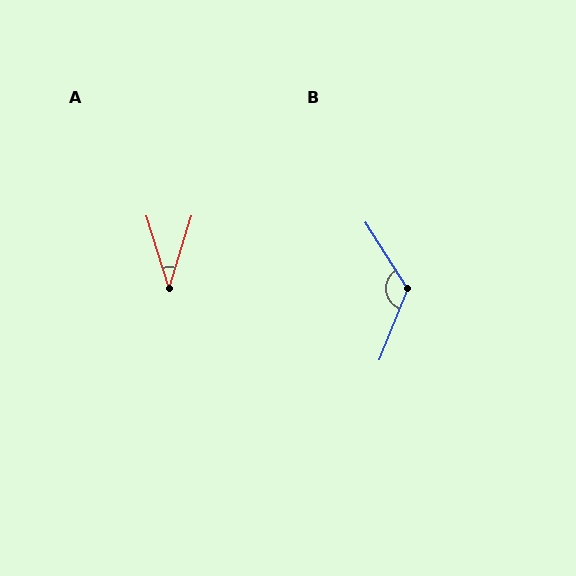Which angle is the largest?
B, at approximately 126 degrees.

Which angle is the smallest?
A, at approximately 35 degrees.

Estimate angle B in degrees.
Approximately 126 degrees.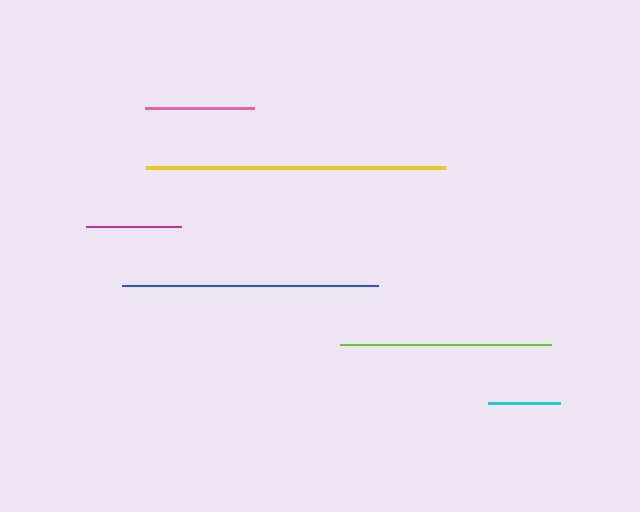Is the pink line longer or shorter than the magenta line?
The pink line is longer than the magenta line.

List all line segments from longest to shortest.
From longest to shortest: yellow, blue, lime, pink, magenta, cyan.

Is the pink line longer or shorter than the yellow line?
The yellow line is longer than the pink line.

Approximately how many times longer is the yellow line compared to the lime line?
The yellow line is approximately 1.4 times the length of the lime line.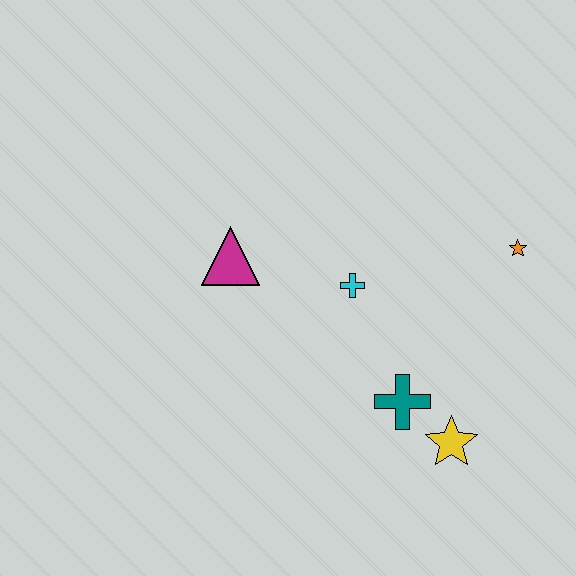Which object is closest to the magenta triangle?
The cyan cross is closest to the magenta triangle.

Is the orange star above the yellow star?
Yes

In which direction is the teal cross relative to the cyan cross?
The teal cross is below the cyan cross.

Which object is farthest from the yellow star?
The magenta triangle is farthest from the yellow star.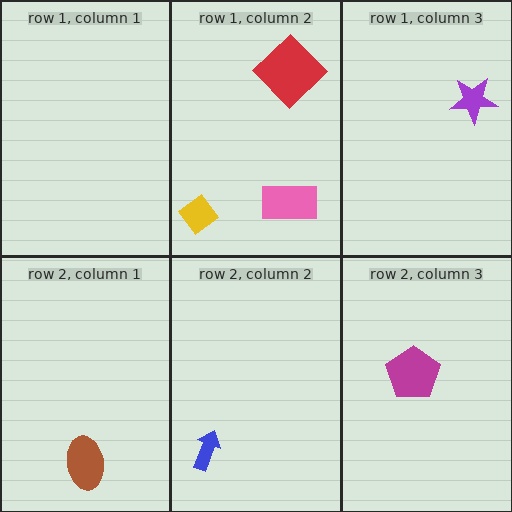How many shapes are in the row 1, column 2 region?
3.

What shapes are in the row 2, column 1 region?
The brown ellipse.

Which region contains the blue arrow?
The row 2, column 2 region.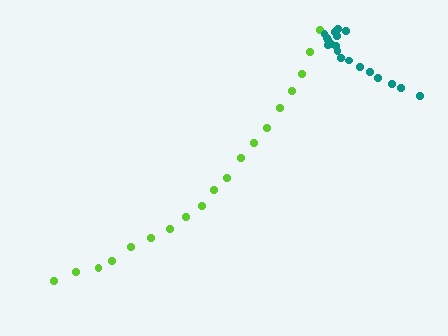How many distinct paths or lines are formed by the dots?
There are 2 distinct paths.